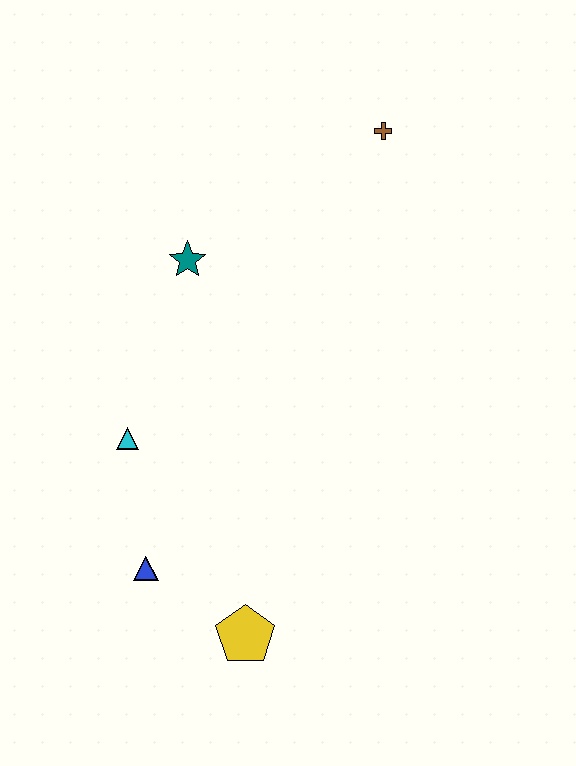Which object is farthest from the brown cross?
The yellow pentagon is farthest from the brown cross.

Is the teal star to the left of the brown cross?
Yes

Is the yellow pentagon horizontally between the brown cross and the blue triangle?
Yes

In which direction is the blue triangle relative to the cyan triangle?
The blue triangle is below the cyan triangle.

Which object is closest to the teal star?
The cyan triangle is closest to the teal star.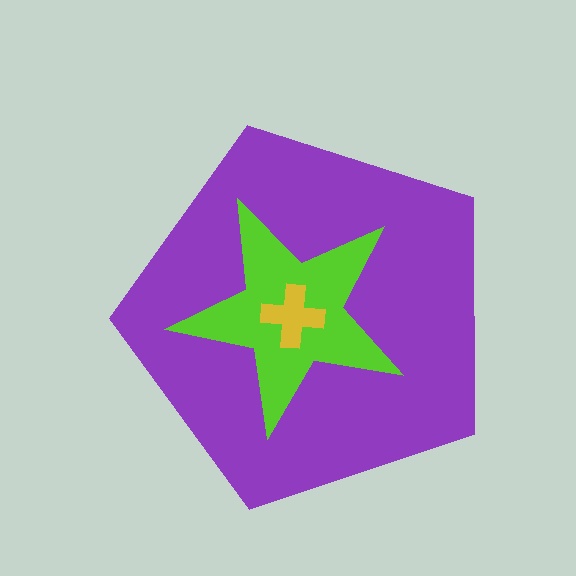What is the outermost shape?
The purple pentagon.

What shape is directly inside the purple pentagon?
The lime star.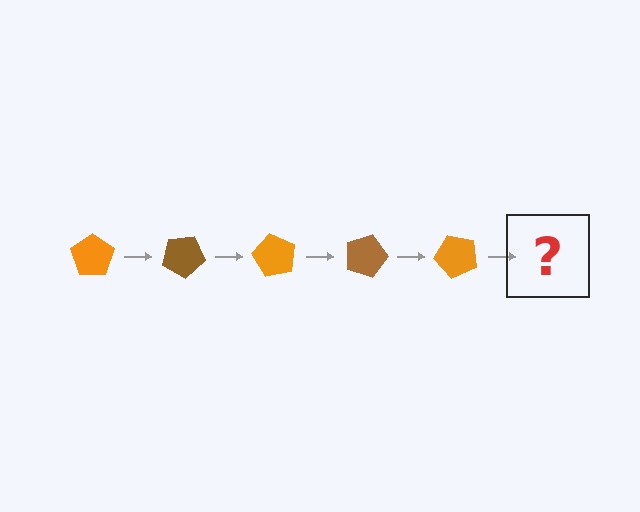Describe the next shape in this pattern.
It should be a brown pentagon, rotated 150 degrees from the start.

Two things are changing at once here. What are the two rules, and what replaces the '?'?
The two rules are that it rotates 30 degrees each step and the color cycles through orange and brown. The '?' should be a brown pentagon, rotated 150 degrees from the start.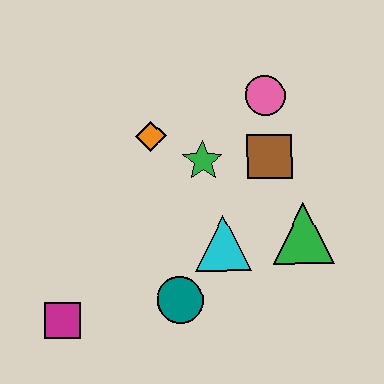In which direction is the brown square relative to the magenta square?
The brown square is to the right of the magenta square.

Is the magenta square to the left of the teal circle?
Yes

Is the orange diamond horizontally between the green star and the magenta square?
Yes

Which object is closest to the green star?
The orange diamond is closest to the green star.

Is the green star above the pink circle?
No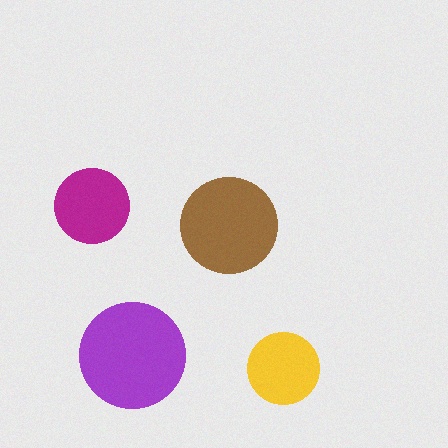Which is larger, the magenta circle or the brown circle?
The brown one.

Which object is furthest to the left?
The magenta circle is leftmost.